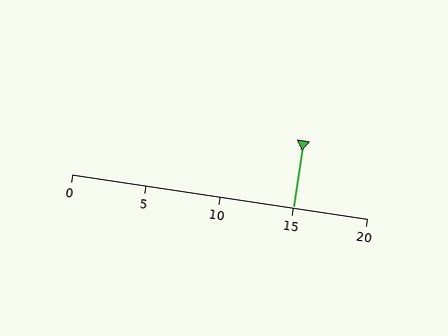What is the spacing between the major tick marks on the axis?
The major ticks are spaced 5 apart.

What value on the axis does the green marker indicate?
The marker indicates approximately 15.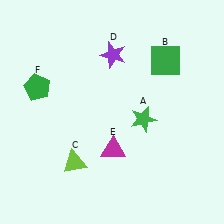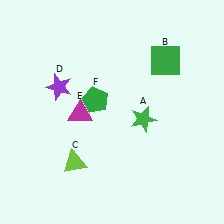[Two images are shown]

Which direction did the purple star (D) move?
The purple star (D) moved left.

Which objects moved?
The objects that moved are: the purple star (D), the magenta triangle (E), the green pentagon (F).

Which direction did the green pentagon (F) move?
The green pentagon (F) moved right.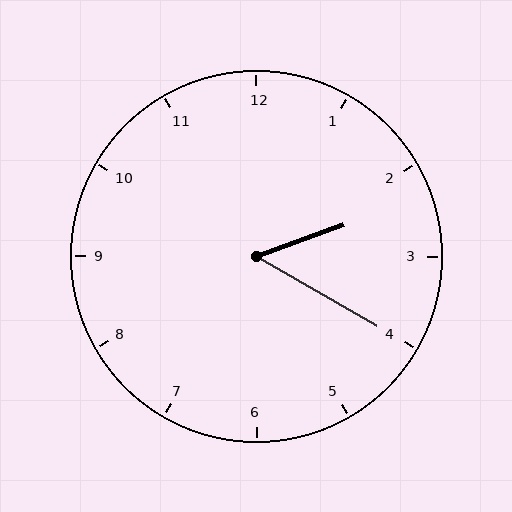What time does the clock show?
2:20.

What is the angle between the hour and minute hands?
Approximately 50 degrees.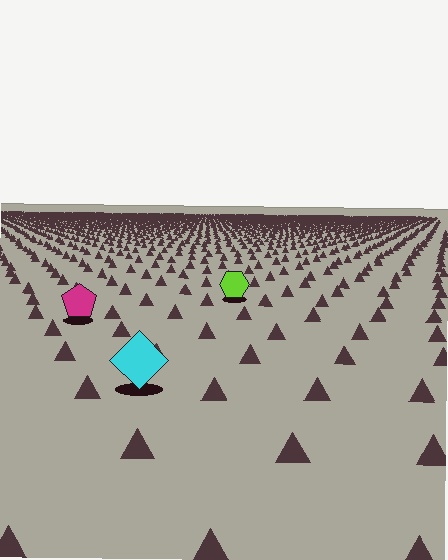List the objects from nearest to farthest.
From nearest to farthest: the cyan diamond, the magenta pentagon, the lime hexagon.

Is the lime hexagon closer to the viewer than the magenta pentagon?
No. The magenta pentagon is closer — you can tell from the texture gradient: the ground texture is coarser near it.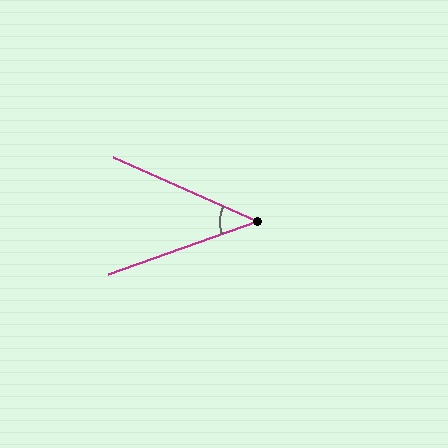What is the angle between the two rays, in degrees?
Approximately 44 degrees.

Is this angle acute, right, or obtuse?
It is acute.